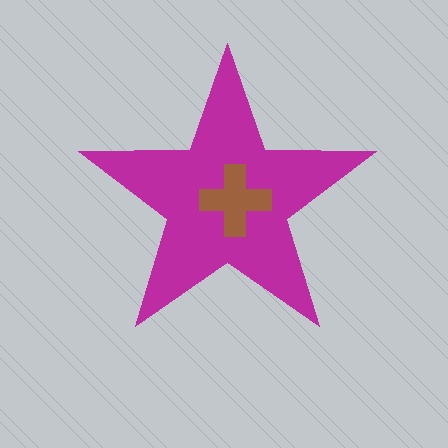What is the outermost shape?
The magenta star.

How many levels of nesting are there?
2.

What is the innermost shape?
The brown cross.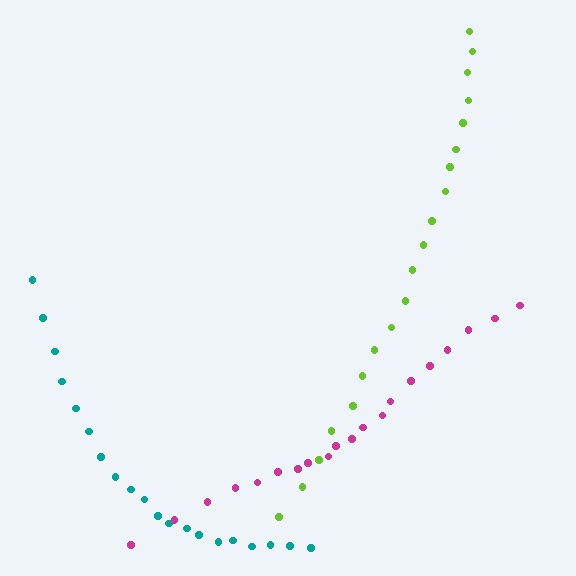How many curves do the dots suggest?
There are 3 distinct paths.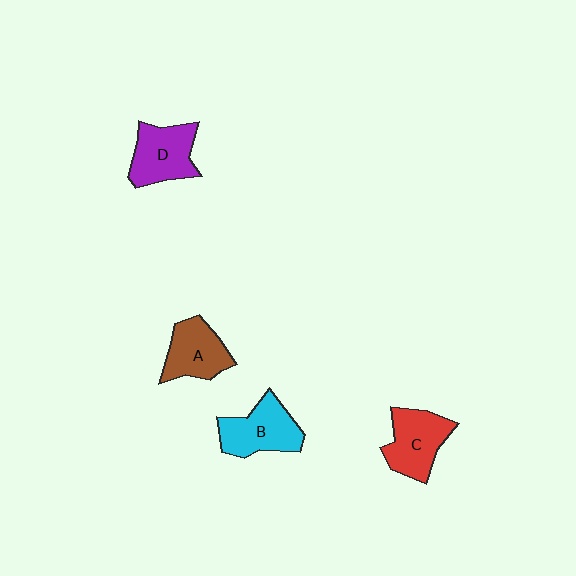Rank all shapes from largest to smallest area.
From largest to smallest: B (cyan), D (purple), C (red), A (brown).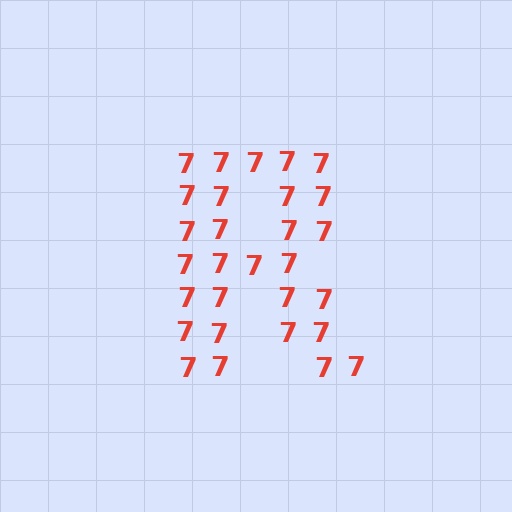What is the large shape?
The large shape is the letter R.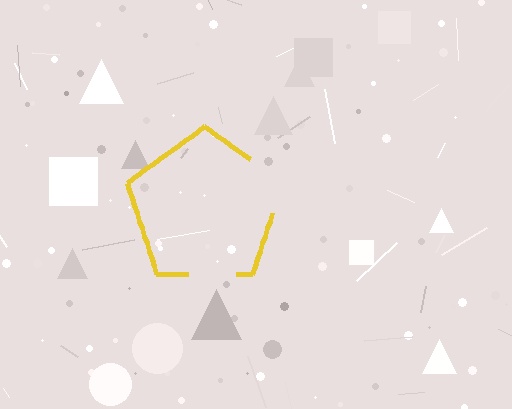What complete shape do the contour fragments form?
The contour fragments form a pentagon.